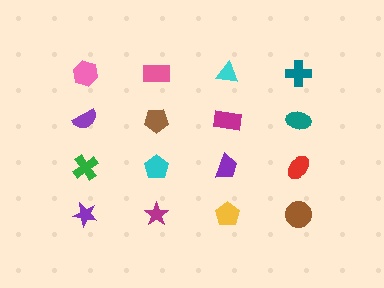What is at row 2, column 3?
A magenta rectangle.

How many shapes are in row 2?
4 shapes.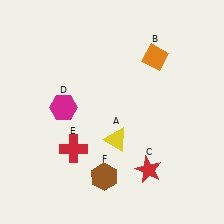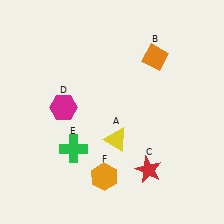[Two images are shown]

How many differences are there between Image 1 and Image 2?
There are 2 differences between the two images.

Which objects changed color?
E changed from red to green. F changed from brown to orange.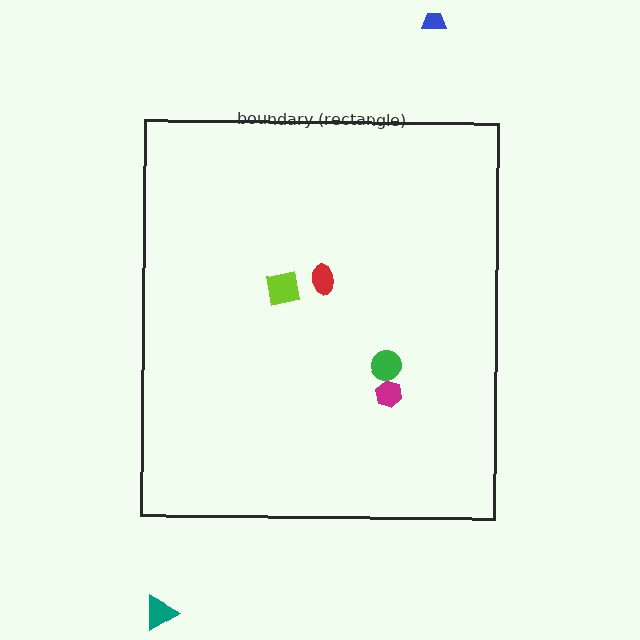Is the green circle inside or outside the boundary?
Inside.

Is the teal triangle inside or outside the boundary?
Outside.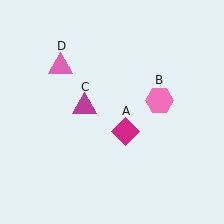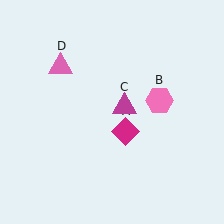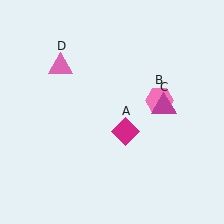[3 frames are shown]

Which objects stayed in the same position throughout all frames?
Magenta diamond (object A) and pink hexagon (object B) and pink triangle (object D) remained stationary.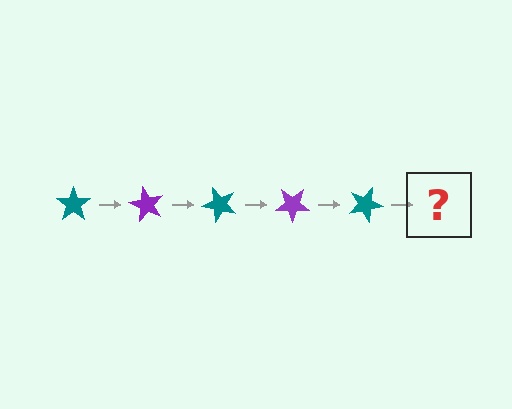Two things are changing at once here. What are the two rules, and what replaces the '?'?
The two rules are that it rotates 60 degrees each step and the color cycles through teal and purple. The '?' should be a purple star, rotated 300 degrees from the start.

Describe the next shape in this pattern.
It should be a purple star, rotated 300 degrees from the start.